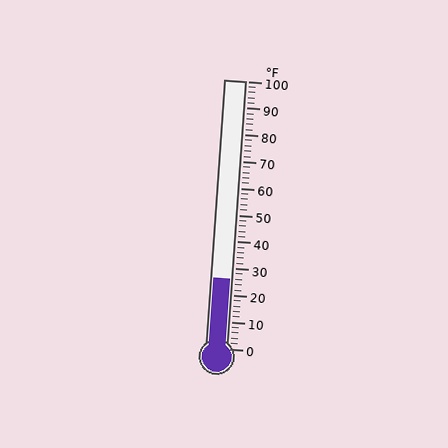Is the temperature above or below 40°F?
The temperature is below 40°F.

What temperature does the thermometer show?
The thermometer shows approximately 26°F.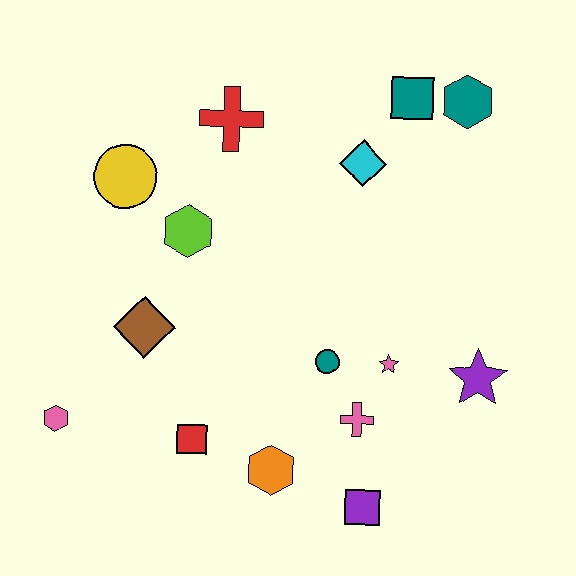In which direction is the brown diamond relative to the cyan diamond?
The brown diamond is to the left of the cyan diamond.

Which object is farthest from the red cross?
The purple square is farthest from the red cross.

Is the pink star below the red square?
No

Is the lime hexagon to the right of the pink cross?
No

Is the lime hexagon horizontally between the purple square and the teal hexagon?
No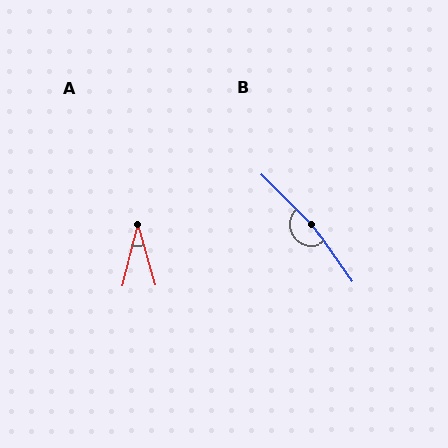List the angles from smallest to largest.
A (31°), B (170°).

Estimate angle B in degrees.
Approximately 170 degrees.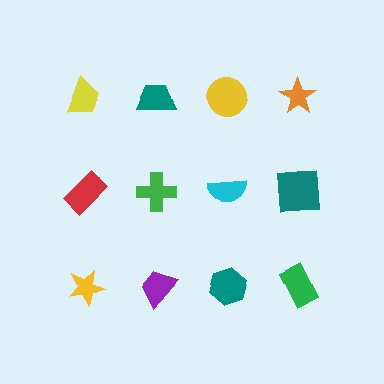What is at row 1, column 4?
An orange star.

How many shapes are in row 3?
4 shapes.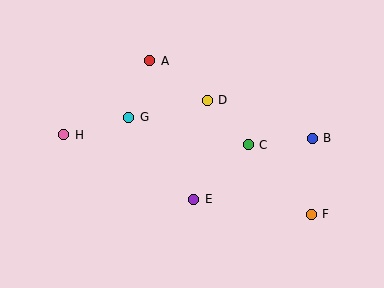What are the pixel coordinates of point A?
Point A is at (150, 61).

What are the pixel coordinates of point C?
Point C is at (248, 145).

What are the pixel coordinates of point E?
Point E is at (194, 199).